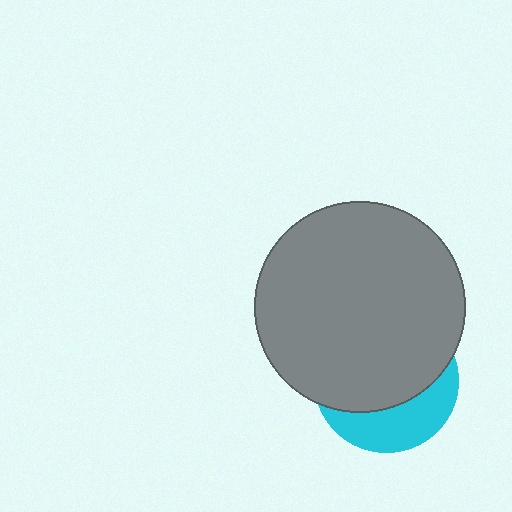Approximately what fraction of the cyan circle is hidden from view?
Roughly 66% of the cyan circle is hidden behind the gray circle.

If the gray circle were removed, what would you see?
You would see the complete cyan circle.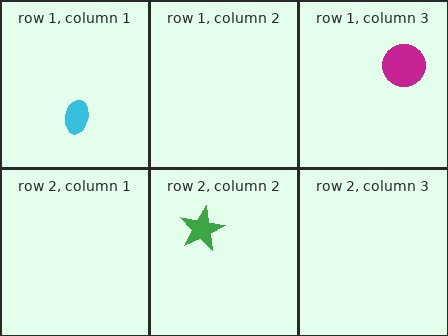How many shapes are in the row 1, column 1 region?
1.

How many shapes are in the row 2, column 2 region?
1.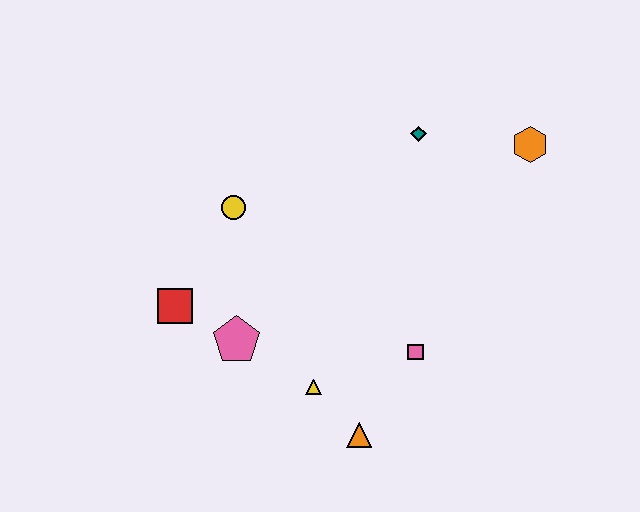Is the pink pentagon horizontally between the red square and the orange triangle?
Yes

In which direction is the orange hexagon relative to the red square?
The orange hexagon is to the right of the red square.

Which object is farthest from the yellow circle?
The orange hexagon is farthest from the yellow circle.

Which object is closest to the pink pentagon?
The red square is closest to the pink pentagon.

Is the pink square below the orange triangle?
No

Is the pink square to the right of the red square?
Yes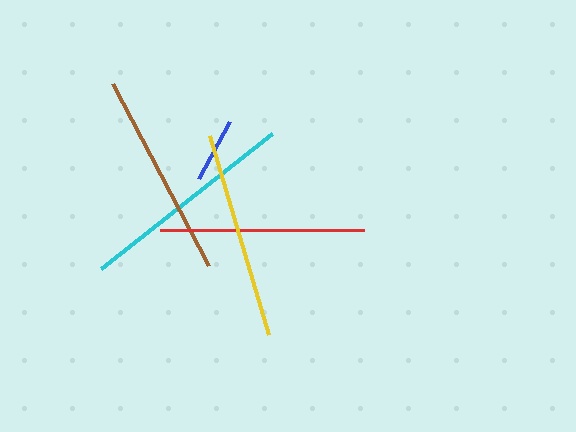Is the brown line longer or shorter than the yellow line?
The yellow line is longer than the brown line.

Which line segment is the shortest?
The blue line is the shortest at approximately 64 pixels.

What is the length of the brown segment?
The brown segment is approximately 207 pixels long.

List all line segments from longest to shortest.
From longest to shortest: cyan, yellow, brown, red, blue.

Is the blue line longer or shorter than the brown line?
The brown line is longer than the blue line.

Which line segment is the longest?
The cyan line is the longest at approximately 217 pixels.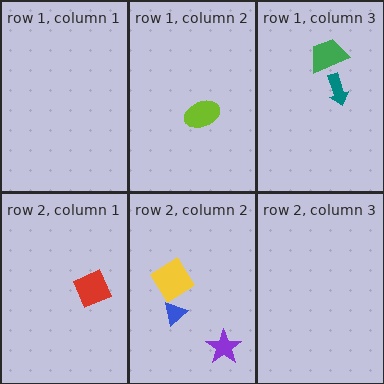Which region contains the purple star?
The row 2, column 2 region.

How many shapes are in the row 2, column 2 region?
3.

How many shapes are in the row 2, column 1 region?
1.